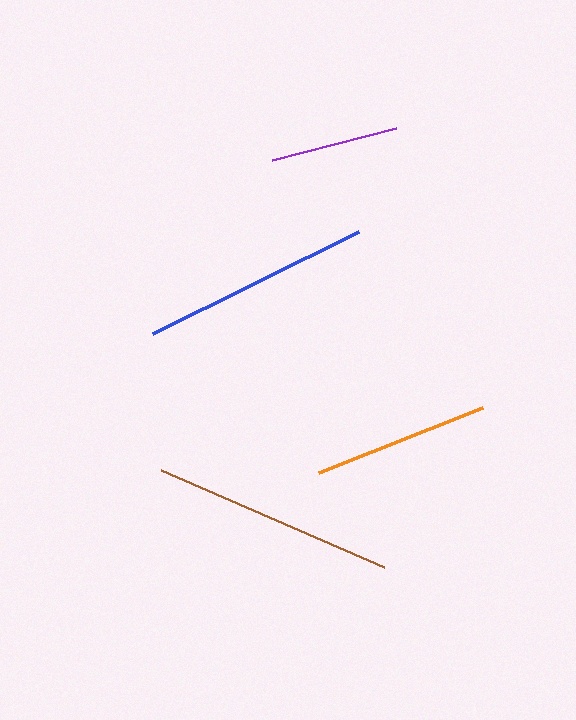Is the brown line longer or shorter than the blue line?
The brown line is longer than the blue line.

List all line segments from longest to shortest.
From longest to shortest: brown, blue, orange, purple.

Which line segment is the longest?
The brown line is the longest at approximately 243 pixels.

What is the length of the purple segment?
The purple segment is approximately 128 pixels long.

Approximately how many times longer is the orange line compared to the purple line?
The orange line is approximately 1.4 times the length of the purple line.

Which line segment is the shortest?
The purple line is the shortest at approximately 128 pixels.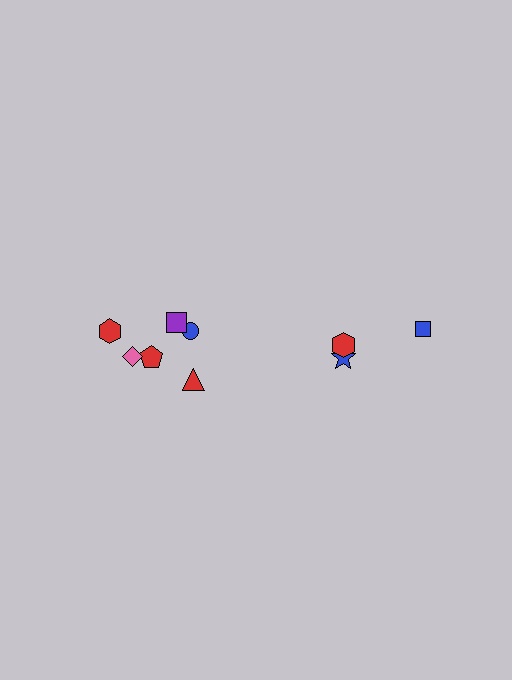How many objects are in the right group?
There are 3 objects.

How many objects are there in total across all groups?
There are 9 objects.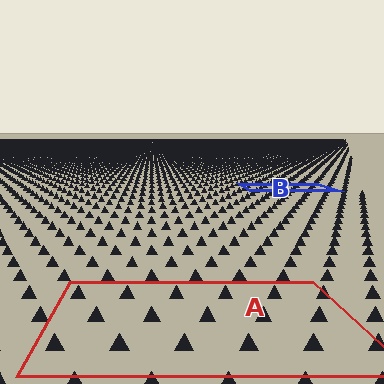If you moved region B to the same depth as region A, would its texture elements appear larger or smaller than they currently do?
They would appear larger. At a closer depth, the same texture elements are projected at a bigger on-screen size.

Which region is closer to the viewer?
Region A is closer. The texture elements there are larger and more spread out.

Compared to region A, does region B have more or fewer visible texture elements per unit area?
Region B has more texture elements per unit area — they are packed more densely because it is farther away.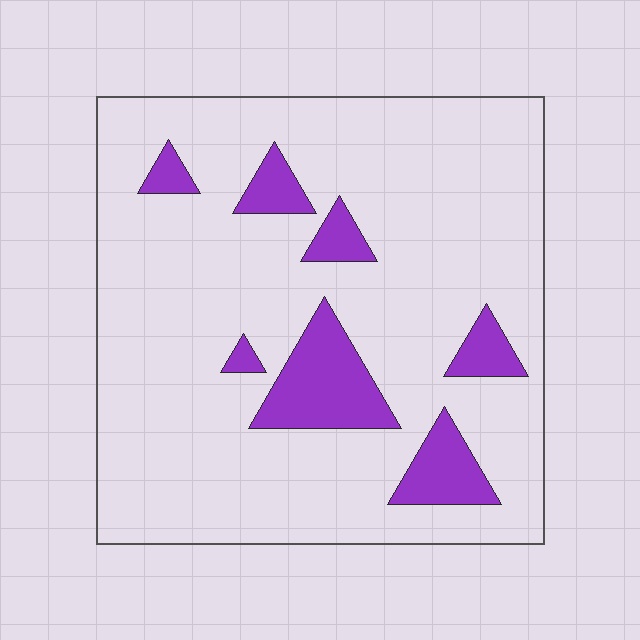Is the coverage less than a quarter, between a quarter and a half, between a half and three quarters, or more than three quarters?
Less than a quarter.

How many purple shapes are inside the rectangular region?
7.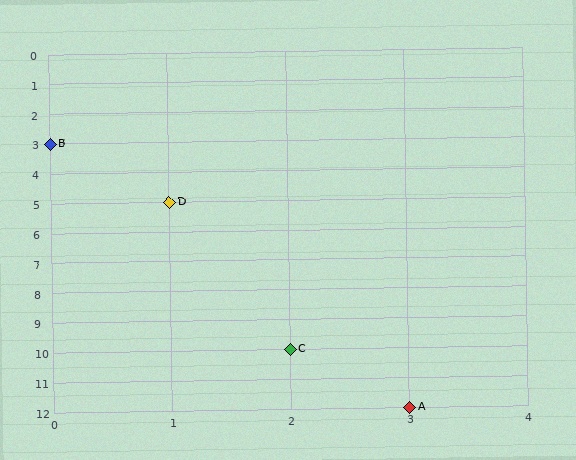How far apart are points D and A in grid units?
Points D and A are 2 columns and 7 rows apart (about 7.3 grid units diagonally).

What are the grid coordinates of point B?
Point B is at grid coordinates (0, 3).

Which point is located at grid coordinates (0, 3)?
Point B is at (0, 3).